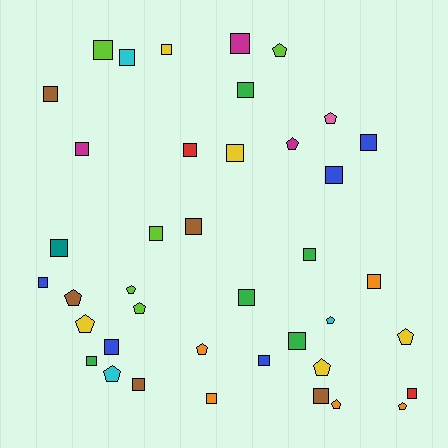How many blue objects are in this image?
There are 5 blue objects.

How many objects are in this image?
There are 40 objects.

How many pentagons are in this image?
There are 14 pentagons.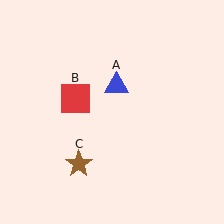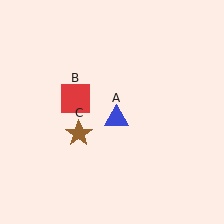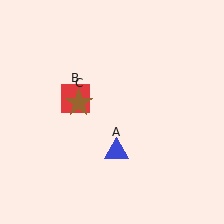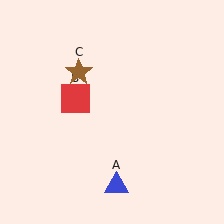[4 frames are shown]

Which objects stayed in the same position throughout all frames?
Red square (object B) remained stationary.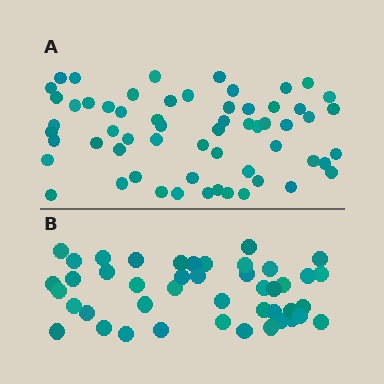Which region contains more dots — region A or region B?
Region A (the top region) has more dots.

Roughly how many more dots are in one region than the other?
Region A has approximately 15 more dots than region B.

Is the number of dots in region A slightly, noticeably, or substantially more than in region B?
Region A has noticeably more, but not dramatically so. The ratio is roughly 1.4 to 1.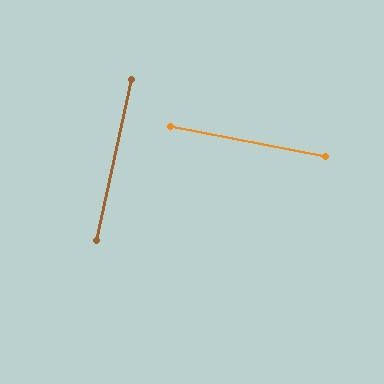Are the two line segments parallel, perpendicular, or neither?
Perpendicular — they meet at approximately 89°.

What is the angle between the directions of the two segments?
Approximately 89 degrees.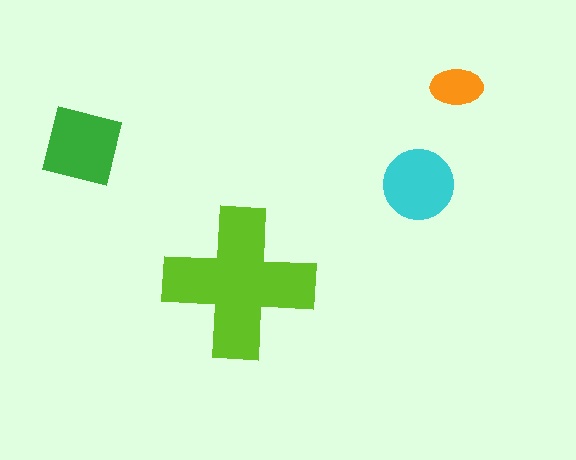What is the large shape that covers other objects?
A lime cross.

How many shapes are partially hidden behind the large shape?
0 shapes are partially hidden.